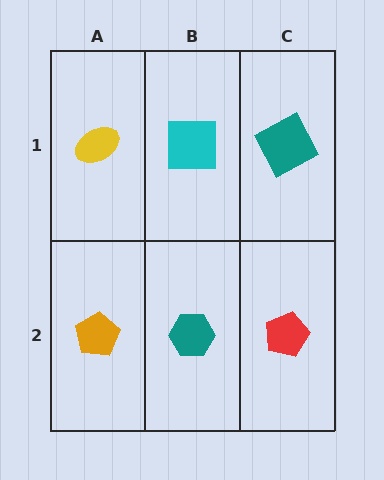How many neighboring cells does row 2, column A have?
2.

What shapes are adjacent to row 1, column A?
An orange pentagon (row 2, column A), a cyan square (row 1, column B).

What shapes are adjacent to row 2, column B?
A cyan square (row 1, column B), an orange pentagon (row 2, column A), a red pentagon (row 2, column C).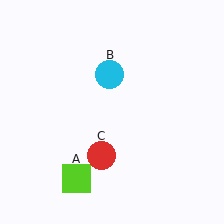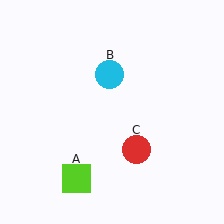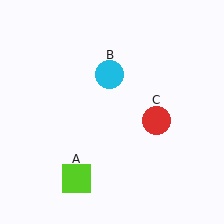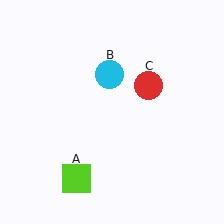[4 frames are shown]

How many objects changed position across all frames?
1 object changed position: red circle (object C).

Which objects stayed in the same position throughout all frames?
Lime square (object A) and cyan circle (object B) remained stationary.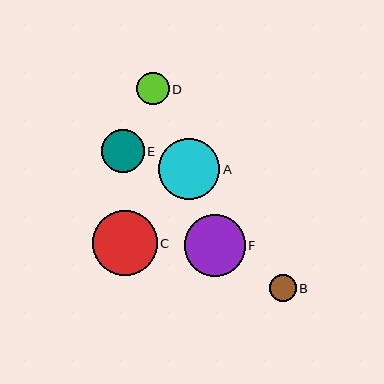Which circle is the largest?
Circle C is the largest with a size of approximately 65 pixels.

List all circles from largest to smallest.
From largest to smallest: C, F, A, E, D, B.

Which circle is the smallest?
Circle B is the smallest with a size of approximately 27 pixels.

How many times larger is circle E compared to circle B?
Circle E is approximately 1.6 times the size of circle B.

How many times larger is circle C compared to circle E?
Circle C is approximately 1.5 times the size of circle E.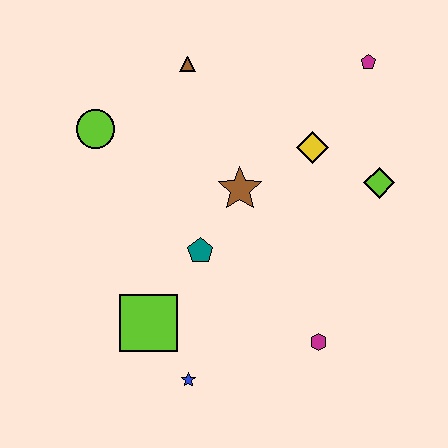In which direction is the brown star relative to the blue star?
The brown star is above the blue star.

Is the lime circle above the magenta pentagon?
No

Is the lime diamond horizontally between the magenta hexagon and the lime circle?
No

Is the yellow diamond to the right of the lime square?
Yes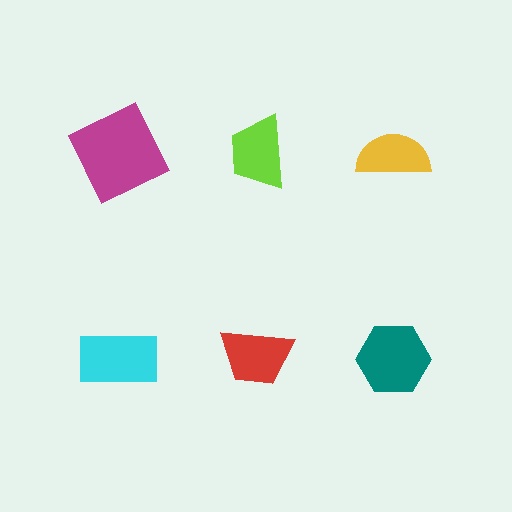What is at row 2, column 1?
A cyan rectangle.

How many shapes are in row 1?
3 shapes.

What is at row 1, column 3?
A yellow semicircle.